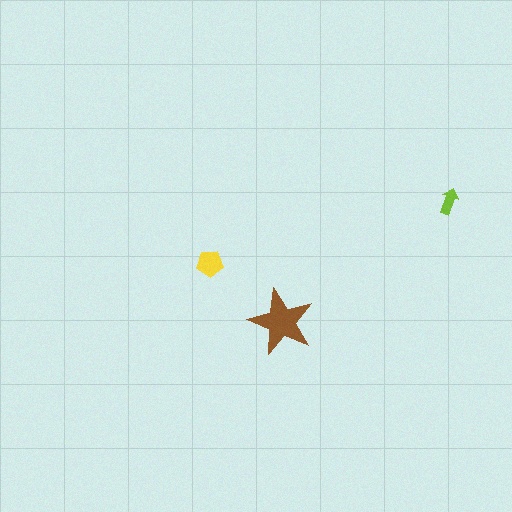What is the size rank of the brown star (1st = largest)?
1st.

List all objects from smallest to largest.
The lime arrow, the yellow pentagon, the brown star.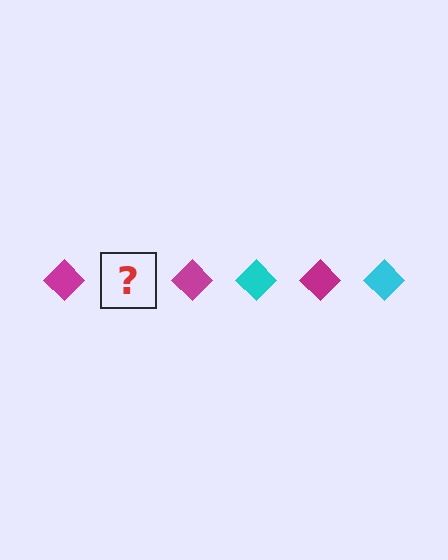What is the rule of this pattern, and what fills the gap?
The rule is that the pattern cycles through magenta, cyan diamonds. The gap should be filled with a cyan diamond.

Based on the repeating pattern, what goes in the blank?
The blank should be a cyan diamond.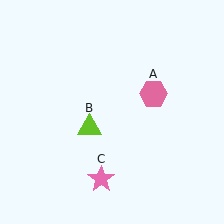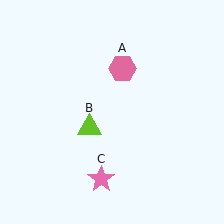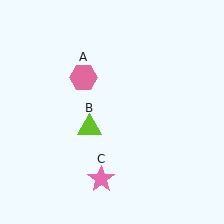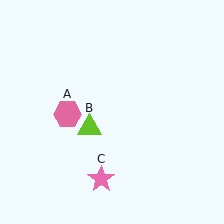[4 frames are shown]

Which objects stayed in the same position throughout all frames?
Lime triangle (object B) and pink star (object C) remained stationary.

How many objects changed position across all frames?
1 object changed position: pink hexagon (object A).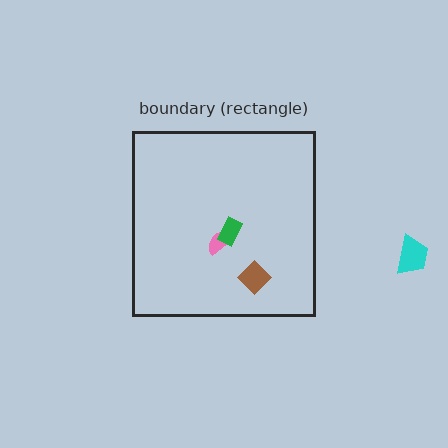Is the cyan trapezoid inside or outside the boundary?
Outside.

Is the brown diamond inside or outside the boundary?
Inside.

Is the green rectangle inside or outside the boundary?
Inside.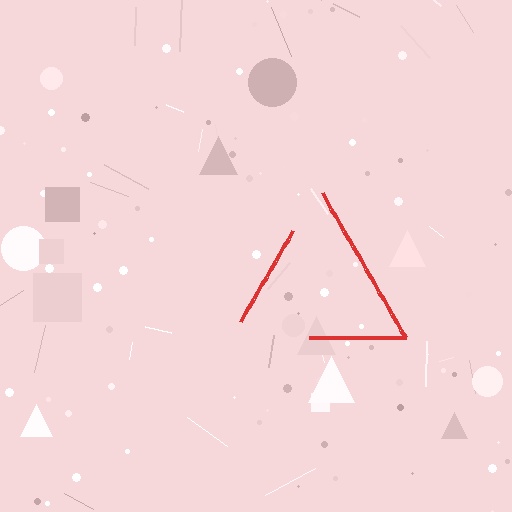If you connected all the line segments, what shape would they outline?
They would outline a triangle.